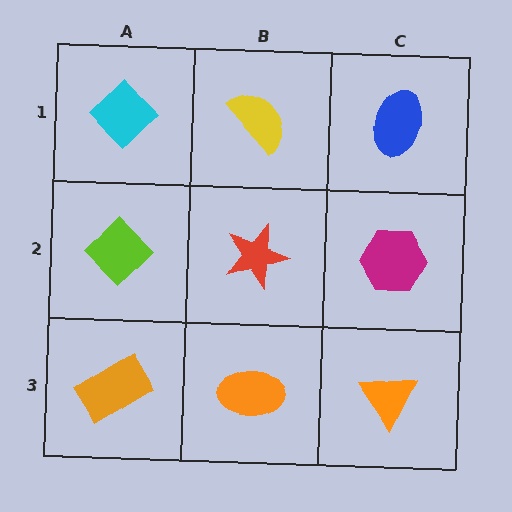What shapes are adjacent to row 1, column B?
A red star (row 2, column B), a cyan diamond (row 1, column A), a blue ellipse (row 1, column C).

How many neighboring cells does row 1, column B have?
3.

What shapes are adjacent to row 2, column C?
A blue ellipse (row 1, column C), an orange triangle (row 3, column C), a red star (row 2, column B).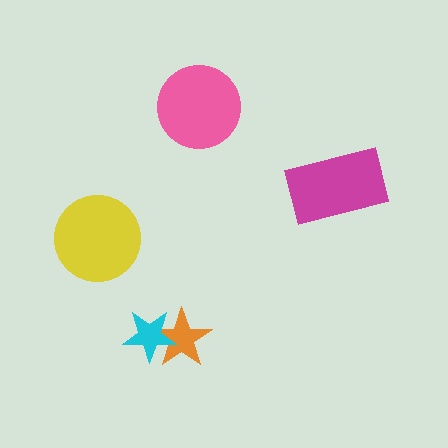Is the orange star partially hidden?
Yes, it is partially covered by another shape.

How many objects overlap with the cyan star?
1 object overlaps with the cyan star.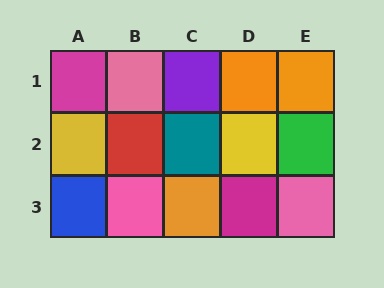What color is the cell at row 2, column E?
Green.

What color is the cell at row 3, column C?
Orange.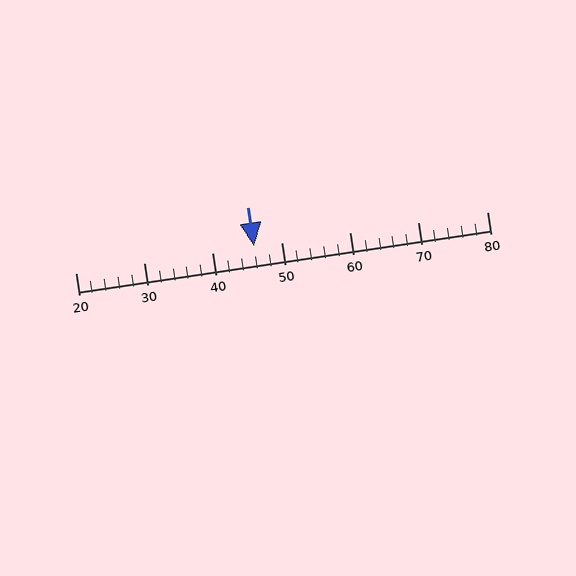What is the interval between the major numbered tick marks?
The major tick marks are spaced 10 units apart.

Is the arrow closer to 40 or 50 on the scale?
The arrow is closer to 50.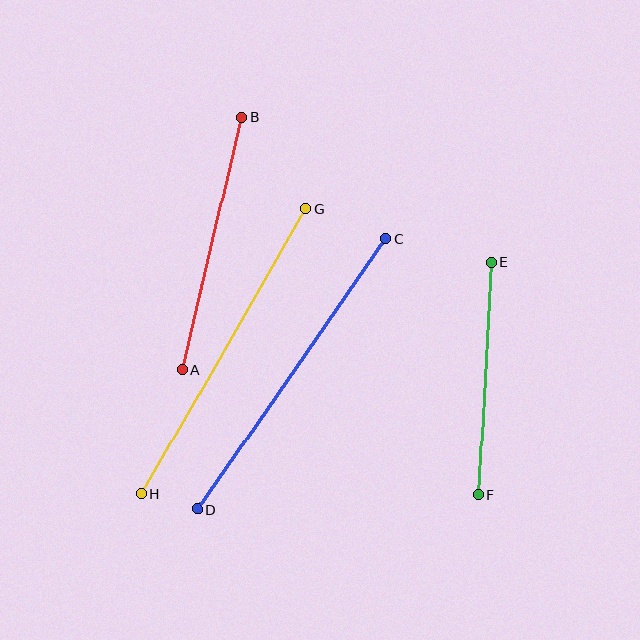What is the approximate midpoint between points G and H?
The midpoint is at approximately (224, 352) pixels.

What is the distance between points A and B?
The distance is approximately 260 pixels.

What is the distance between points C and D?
The distance is approximately 329 pixels.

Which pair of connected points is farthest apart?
Points G and H are farthest apart.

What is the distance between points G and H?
The distance is approximately 330 pixels.